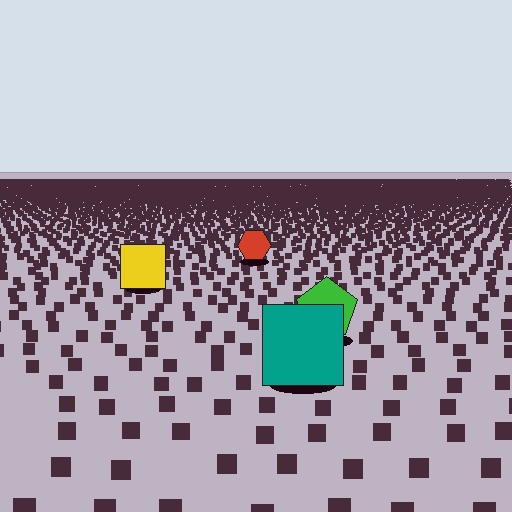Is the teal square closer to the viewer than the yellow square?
Yes. The teal square is closer — you can tell from the texture gradient: the ground texture is coarser near it.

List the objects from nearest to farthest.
From nearest to farthest: the teal square, the green pentagon, the yellow square, the red hexagon.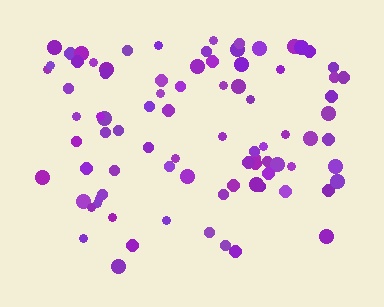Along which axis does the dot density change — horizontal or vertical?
Vertical.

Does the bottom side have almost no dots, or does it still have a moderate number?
Still a moderate number, just noticeably fewer than the top.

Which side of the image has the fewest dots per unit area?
The bottom.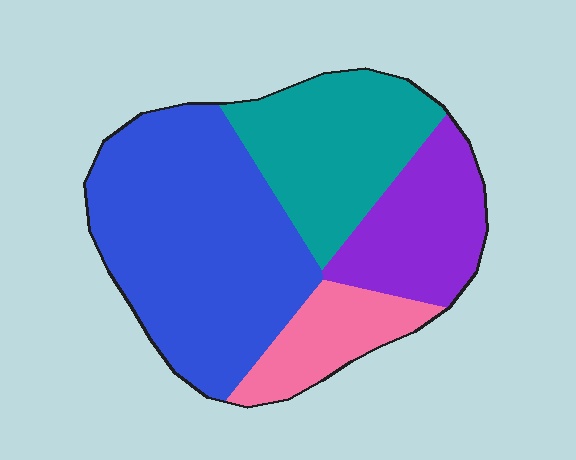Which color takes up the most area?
Blue, at roughly 45%.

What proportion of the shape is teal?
Teal takes up about one quarter (1/4) of the shape.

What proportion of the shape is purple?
Purple covers around 20% of the shape.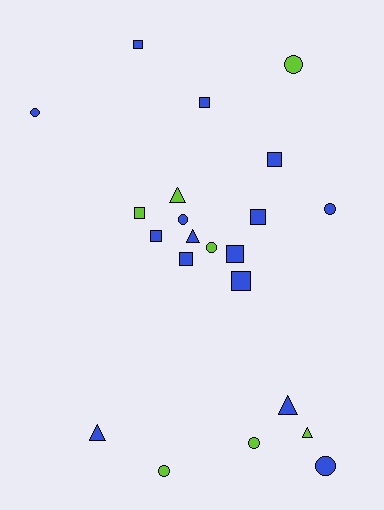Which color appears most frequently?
Blue, with 15 objects.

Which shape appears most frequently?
Square, with 9 objects.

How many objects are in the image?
There are 22 objects.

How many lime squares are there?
There is 1 lime square.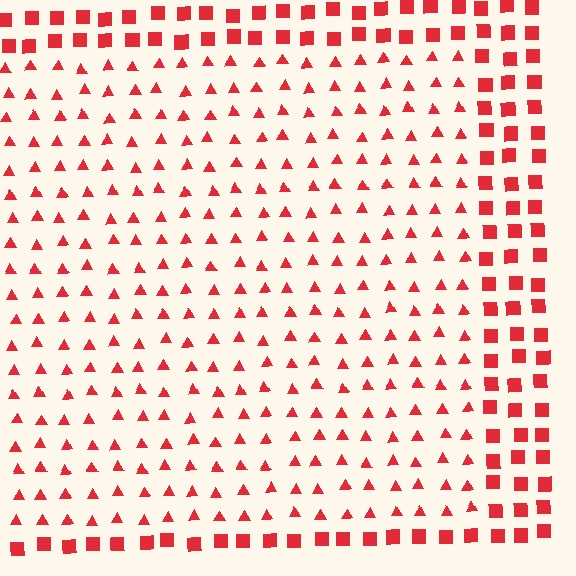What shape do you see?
I see a rectangle.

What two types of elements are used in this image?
The image uses triangles inside the rectangle region and squares outside it.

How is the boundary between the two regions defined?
The boundary is defined by a change in element shape: triangles inside vs. squares outside. All elements share the same color and spacing.